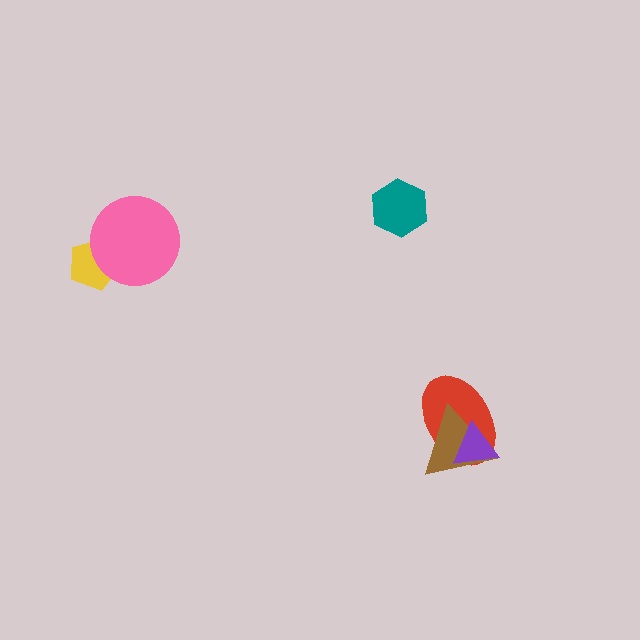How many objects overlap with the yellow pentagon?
1 object overlaps with the yellow pentagon.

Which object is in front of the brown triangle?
The purple triangle is in front of the brown triangle.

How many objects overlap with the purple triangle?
2 objects overlap with the purple triangle.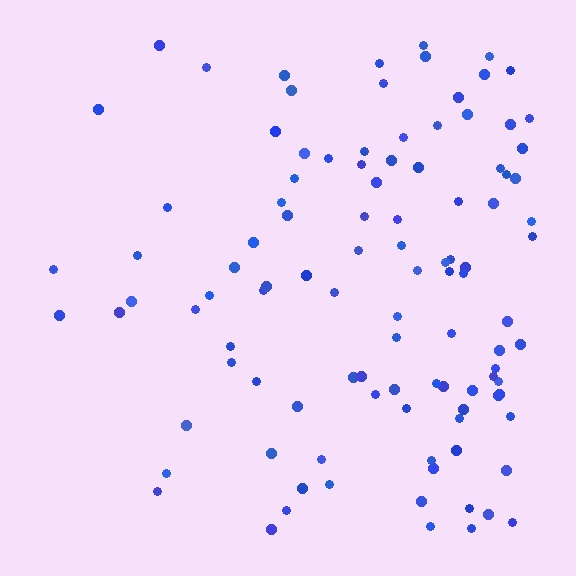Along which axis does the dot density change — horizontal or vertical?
Horizontal.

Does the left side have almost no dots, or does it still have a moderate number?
Still a moderate number, just noticeably fewer than the right.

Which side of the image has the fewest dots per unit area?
The left.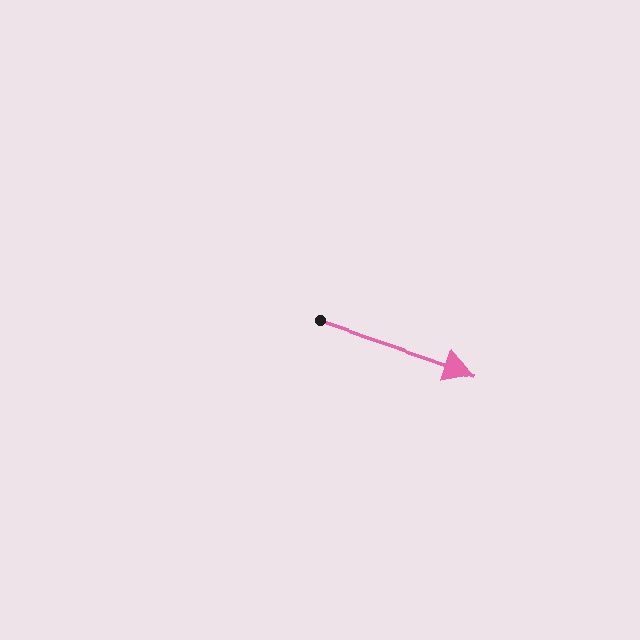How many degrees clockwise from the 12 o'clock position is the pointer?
Approximately 109 degrees.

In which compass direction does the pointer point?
East.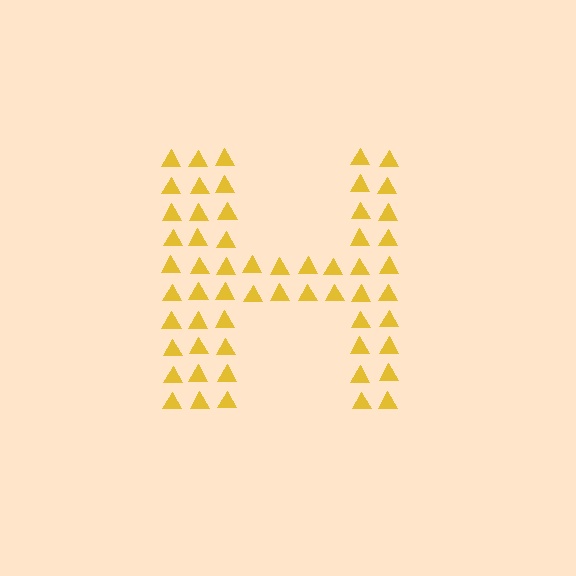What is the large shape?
The large shape is the letter H.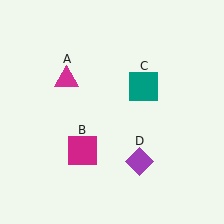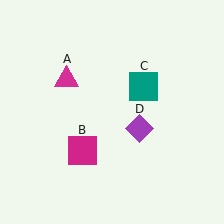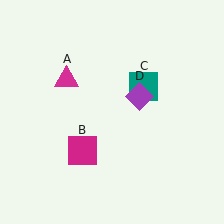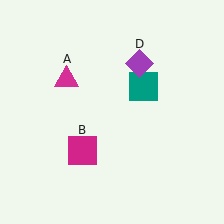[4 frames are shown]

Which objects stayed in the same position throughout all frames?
Magenta triangle (object A) and magenta square (object B) and teal square (object C) remained stationary.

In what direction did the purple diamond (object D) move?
The purple diamond (object D) moved up.